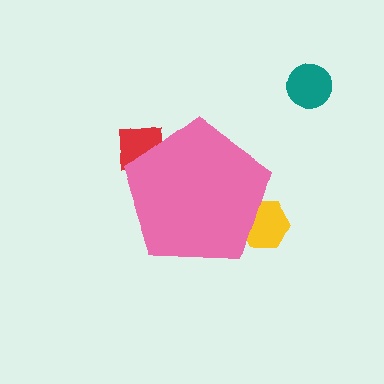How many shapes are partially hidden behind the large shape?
2 shapes are partially hidden.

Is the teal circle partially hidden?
No, the teal circle is fully visible.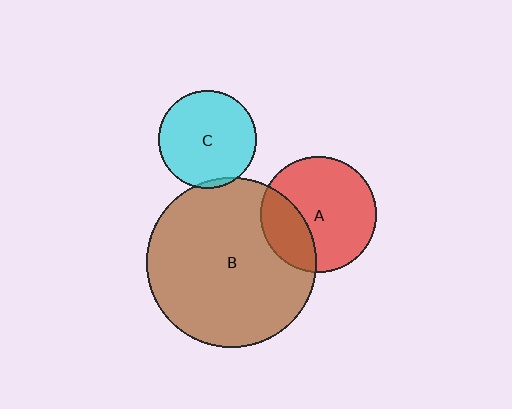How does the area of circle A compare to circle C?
Approximately 1.4 times.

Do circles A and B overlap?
Yes.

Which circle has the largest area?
Circle B (brown).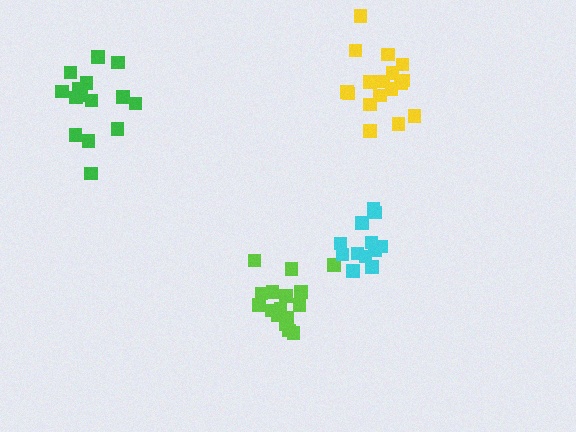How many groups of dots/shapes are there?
There are 4 groups.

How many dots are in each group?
Group 1: 16 dots, Group 2: 17 dots, Group 3: 12 dots, Group 4: 17 dots (62 total).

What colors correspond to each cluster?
The clusters are colored: green, lime, cyan, yellow.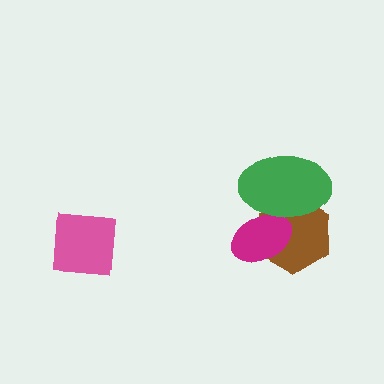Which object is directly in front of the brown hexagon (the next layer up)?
The magenta ellipse is directly in front of the brown hexagon.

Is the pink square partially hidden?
No, no other shape covers it.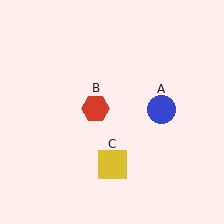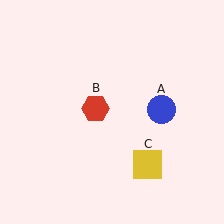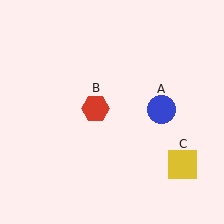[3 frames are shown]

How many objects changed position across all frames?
1 object changed position: yellow square (object C).